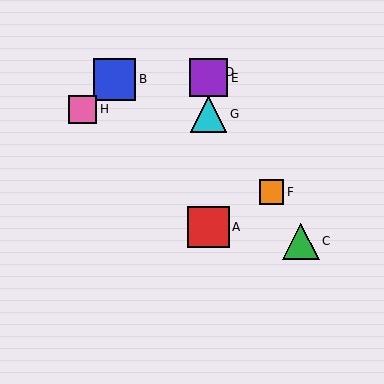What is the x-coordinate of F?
Object F is at x≈272.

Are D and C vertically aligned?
No, D is at x≈209 and C is at x≈301.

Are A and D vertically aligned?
Yes, both are at x≈209.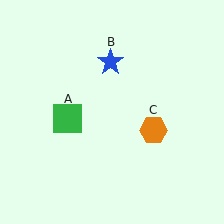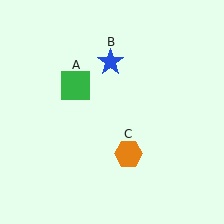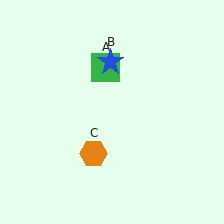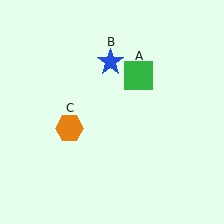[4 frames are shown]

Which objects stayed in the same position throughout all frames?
Blue star (object B) remained stationary.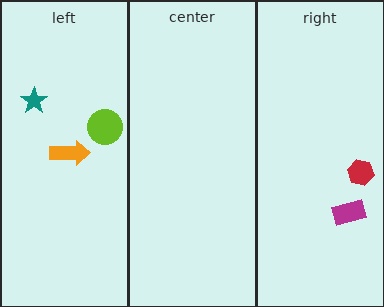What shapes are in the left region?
The lime circle, the orange arrow, the teal star.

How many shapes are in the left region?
3.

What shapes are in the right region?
The magenta rectangle, the red hexagon.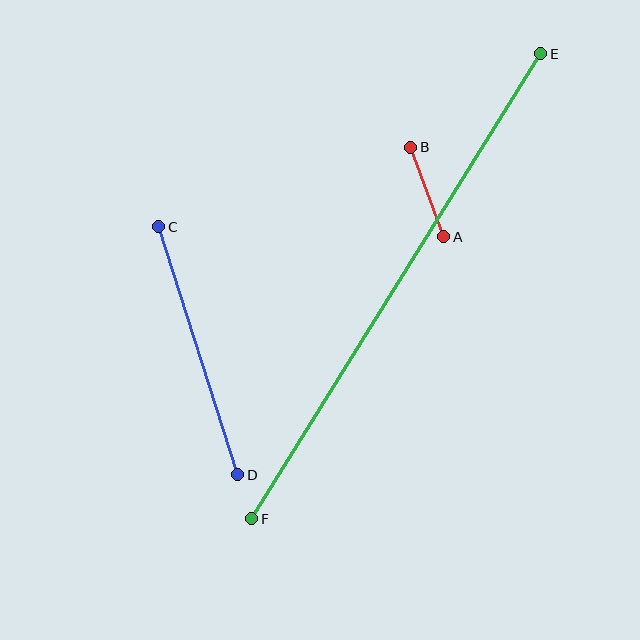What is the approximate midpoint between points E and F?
The midpoint is at approximately (396, 286) pixels.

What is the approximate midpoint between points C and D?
The midpoint is at approximately (198, 351) pixels.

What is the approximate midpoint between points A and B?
The midpoint is at approximately (427, 192) pixels.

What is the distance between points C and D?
The distance is approximately 260 pixels.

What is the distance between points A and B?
The distance is approximately 95 pixels.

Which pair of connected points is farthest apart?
Points E and F are farthest apart.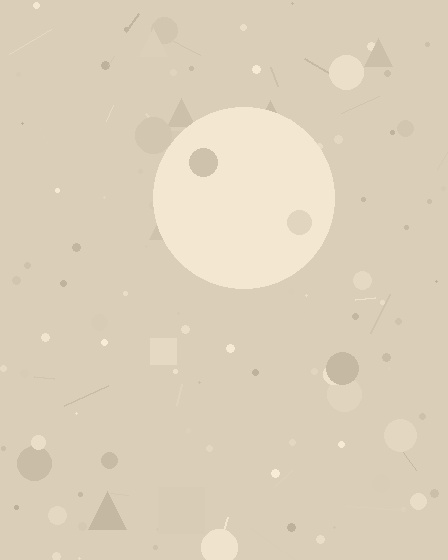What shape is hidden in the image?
A circle is hidden in the image.